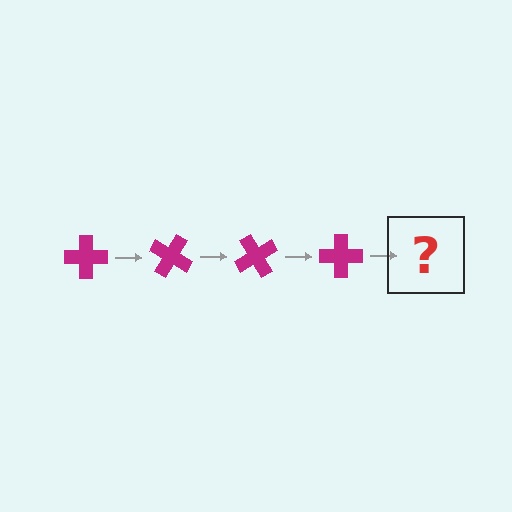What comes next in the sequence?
The next element should be a magenta cross rotated 120 degrees.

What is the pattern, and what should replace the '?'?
The pattern is that the cross rotates 30 degrees each step. The '?' should be a magenta cross rotated 120 degrees.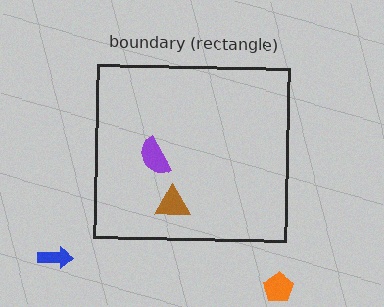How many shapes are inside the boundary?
2 inside, 2 outside.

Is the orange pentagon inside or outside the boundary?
Outside.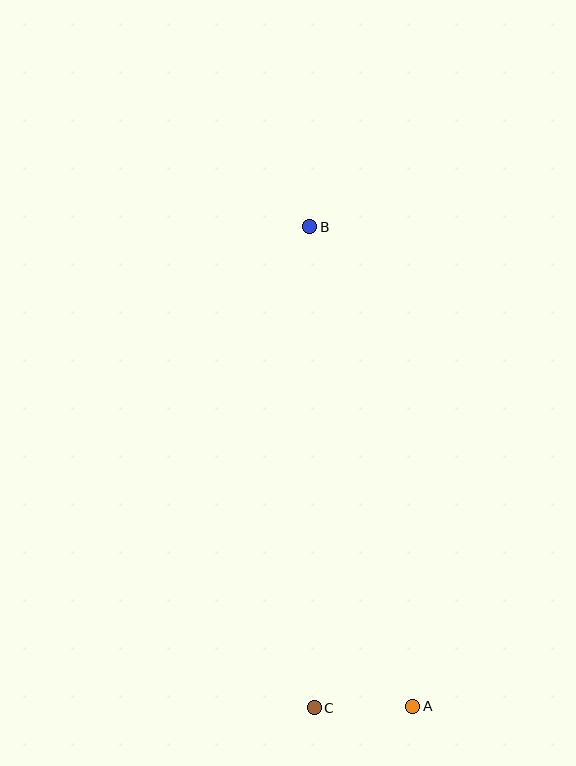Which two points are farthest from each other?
Points A and B are farthest from each other.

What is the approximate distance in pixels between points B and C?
The distance between B and C is approximately 481 pixels.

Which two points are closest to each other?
Points A and C are closest to each other.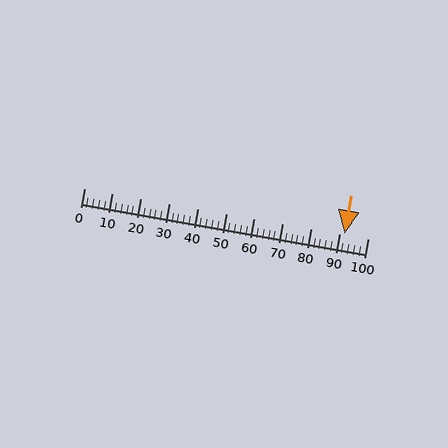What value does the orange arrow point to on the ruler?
The orange arrow points to approximately 92.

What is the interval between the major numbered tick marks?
The major tick marks are spaced 10 units apart.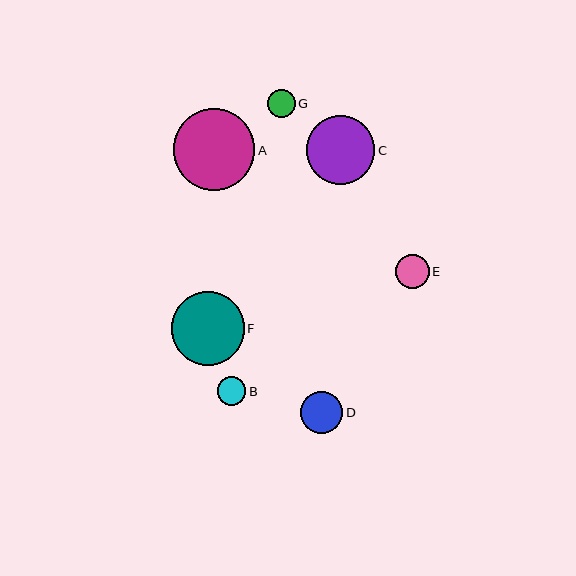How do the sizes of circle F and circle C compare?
Circle F and circle C are approximately the same size.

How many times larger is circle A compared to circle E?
Circle A is approximately 2.4 times the size of circle E.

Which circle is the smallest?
Circle G is the smallest with a size of approximately 28 pixels.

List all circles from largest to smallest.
From largest to smallest: A, F, C, D, E, B, G.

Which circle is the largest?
Circle A is the largest with a size of approximately 82 pixels.